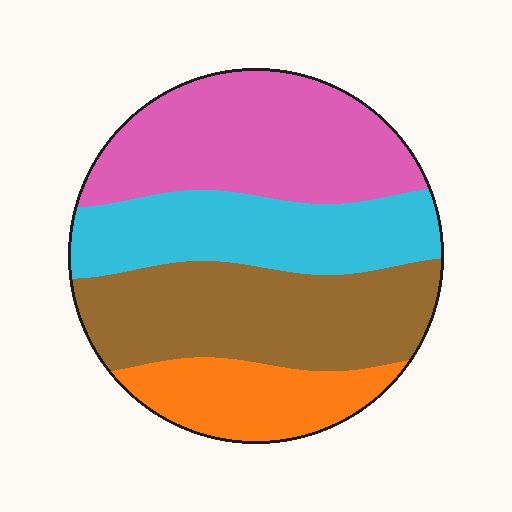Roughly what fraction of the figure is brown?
Brown covers 30% of the figure.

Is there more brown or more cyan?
Brown.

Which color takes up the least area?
Orange, at roughly 15%.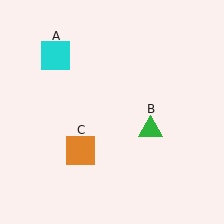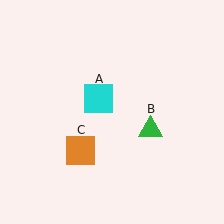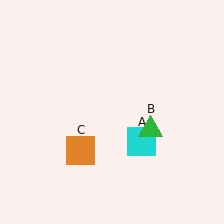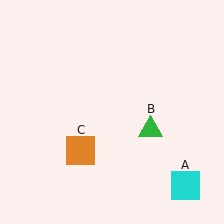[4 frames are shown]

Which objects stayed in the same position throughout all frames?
Green triangle (object B) and orange square (object C) remained stationary.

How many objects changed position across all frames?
1 object changed position: cyan square (object A).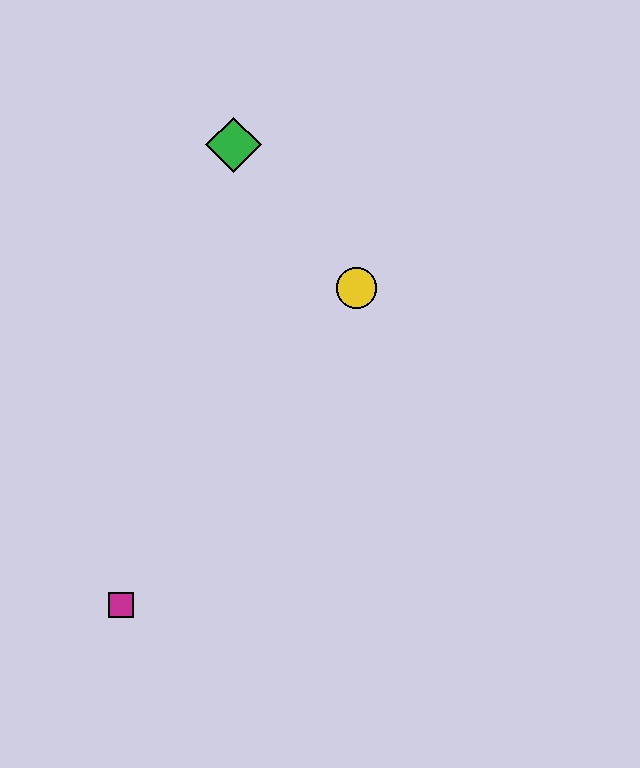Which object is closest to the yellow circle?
The green diamond is closest to the yellow circle.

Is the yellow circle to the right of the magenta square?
Yes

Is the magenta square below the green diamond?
Yes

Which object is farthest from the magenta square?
The green diamond is farthest from the magenta square.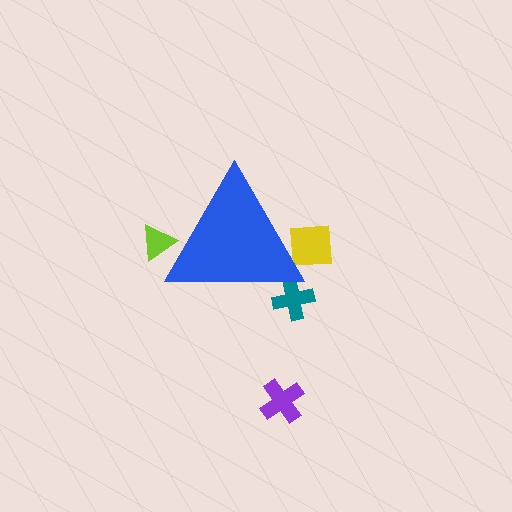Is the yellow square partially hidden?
Yes, the yellow square is partially hidden behind the blue triangle.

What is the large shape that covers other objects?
A blue triangle.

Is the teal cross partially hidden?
Yes, the teal cross is partially hidden behind the blue triangle.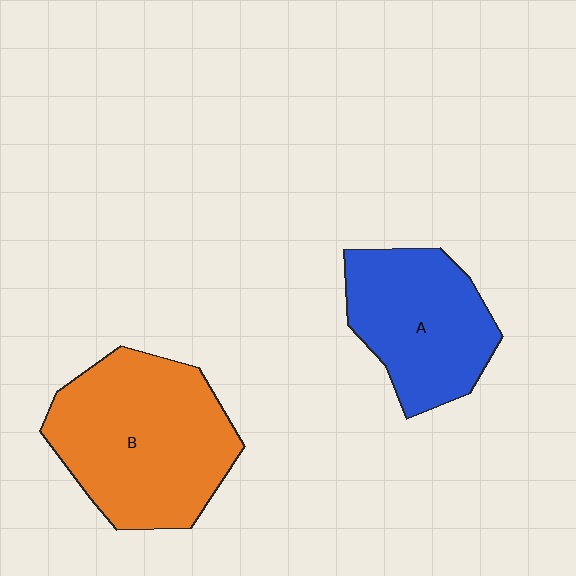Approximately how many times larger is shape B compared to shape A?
Approximately 1.4 times.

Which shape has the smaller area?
Shape A (blue).